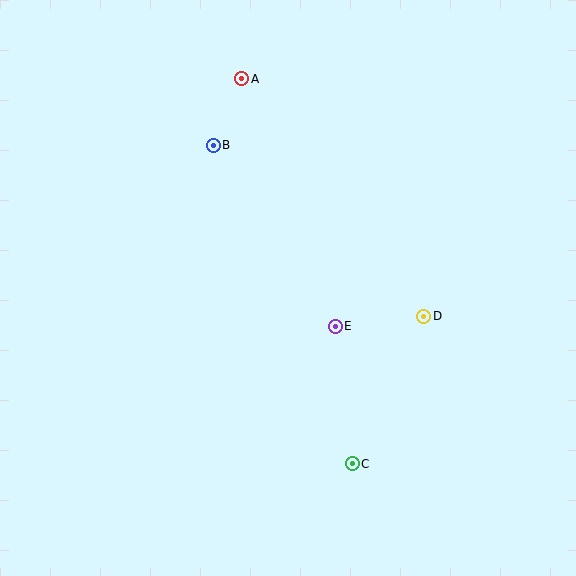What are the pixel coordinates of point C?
Point C is at (352, 464).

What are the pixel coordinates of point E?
Point E is at (335, 326).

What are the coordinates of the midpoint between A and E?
The midpoint between A and E is at (289, 203).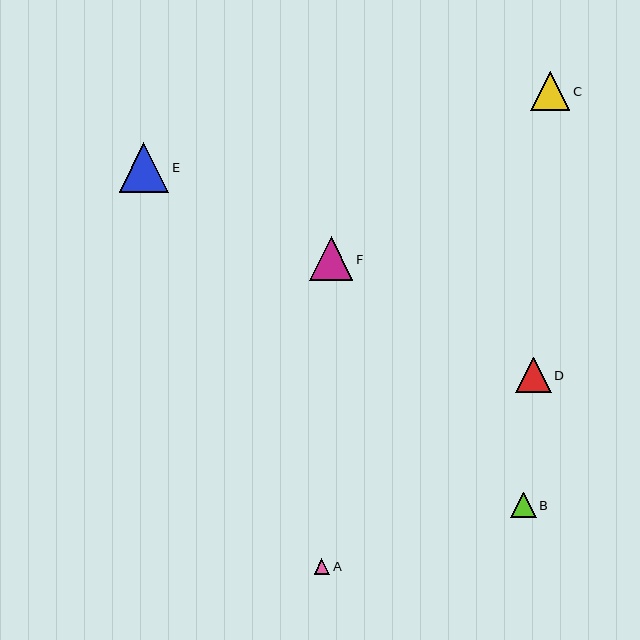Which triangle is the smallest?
Triangle A is the smallest with a size of approximately 16 pixels.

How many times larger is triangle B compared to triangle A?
Triangle B is approximately 1.6 times the size of triangle A.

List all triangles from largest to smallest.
From largest to smallest: E, F, C, D, B, A.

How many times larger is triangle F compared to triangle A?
Triangle F is approximately 2.8 times the size of triangle A.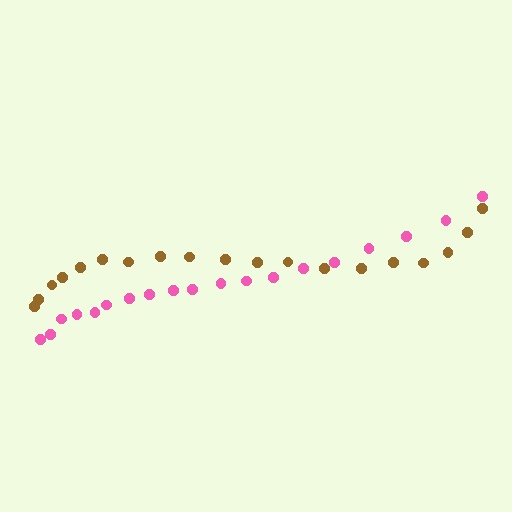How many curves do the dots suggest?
There are 2 distinct paths.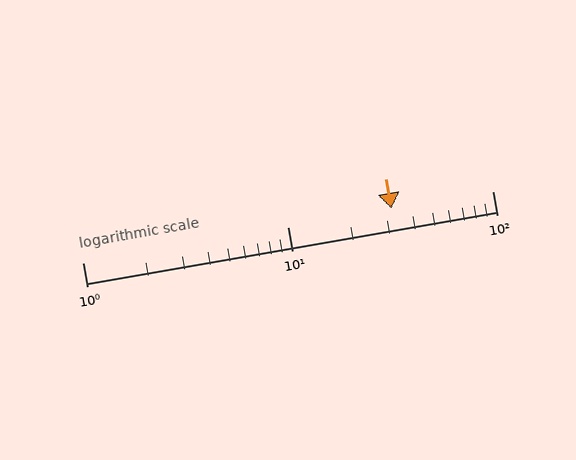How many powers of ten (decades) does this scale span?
The scale spans 2 decades, from 1 to 100.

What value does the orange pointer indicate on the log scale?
The pointer indicates approximately 32.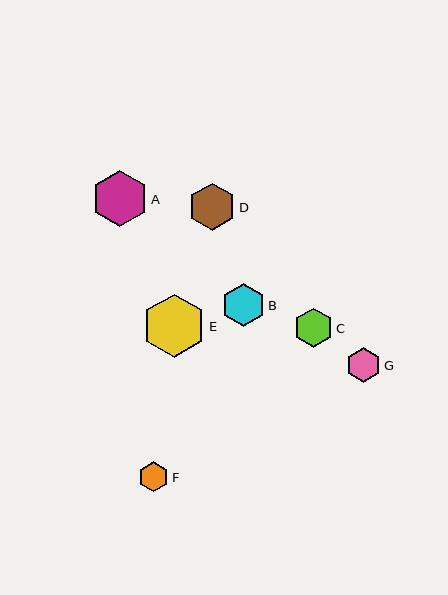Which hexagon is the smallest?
Hexagon F is the smallest with a size of approximately 30 pixels.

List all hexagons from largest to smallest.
From largest to smallest: E, A, D, B, C, G, F.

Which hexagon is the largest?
Hexagon E is the largest with a size of approximately 63 pixels.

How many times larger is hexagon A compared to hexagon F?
Hexagon A is approximately 1.9 times the size of hexagon F.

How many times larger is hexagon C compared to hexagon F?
Hexagon C is approximately 1.3 times the size of hexagon F.